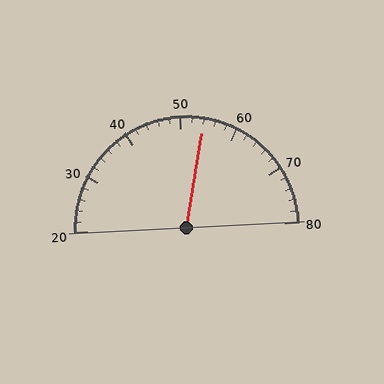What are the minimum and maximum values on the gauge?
The gauge ranges from 20 to 80.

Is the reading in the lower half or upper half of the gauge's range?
The reading is in the upper half of the range (20 to 80).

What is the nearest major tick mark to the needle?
The nearest major tick mark is 50.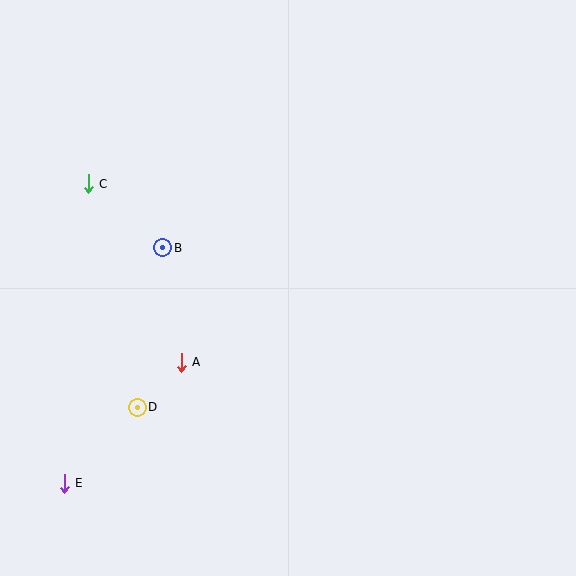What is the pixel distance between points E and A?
The distance between E and A is 168 pixels.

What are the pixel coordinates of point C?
Point C is at (88, 184).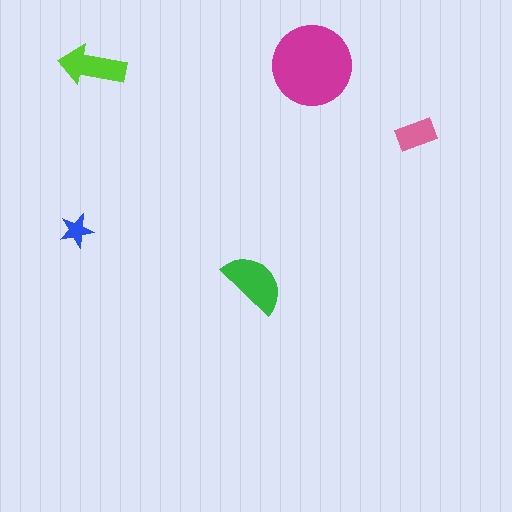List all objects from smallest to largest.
The blue star, the pink rectangle, the lime arrow, the green semicircle, the magenta circle.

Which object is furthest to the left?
The blue star is leftmost.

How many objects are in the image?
There are 5 objects in the image.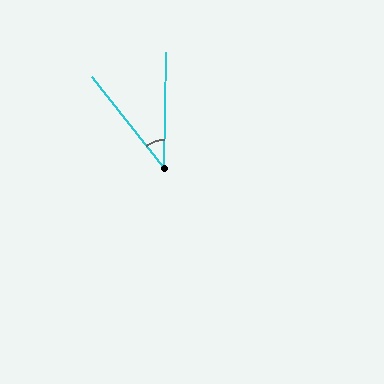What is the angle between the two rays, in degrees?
Approximately 40 degrees.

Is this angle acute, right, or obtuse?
It is acute.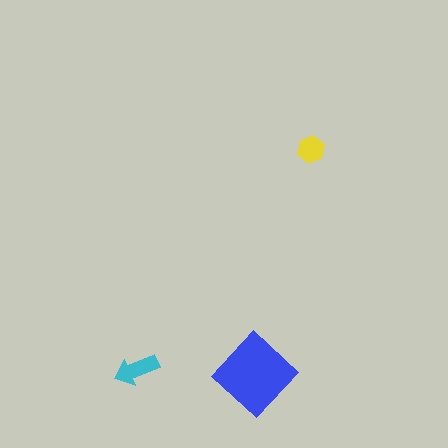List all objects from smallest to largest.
The yellow hexagon, the cyan arrow, the blue diamond.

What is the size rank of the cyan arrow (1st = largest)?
2nd.